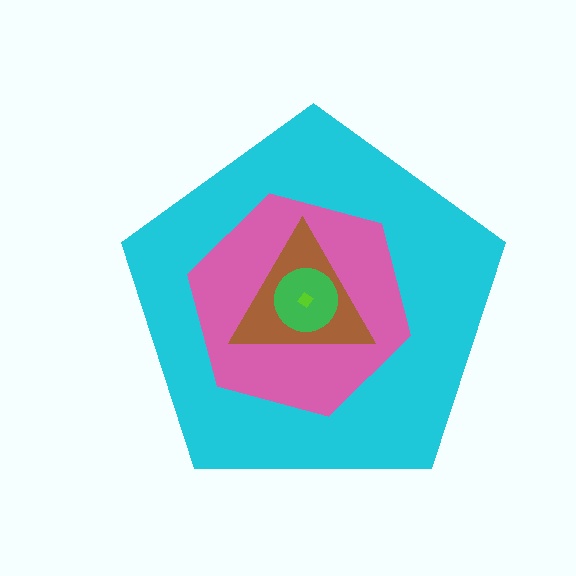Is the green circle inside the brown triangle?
Yes.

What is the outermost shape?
The cyan pentagon.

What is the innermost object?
The lime diamond.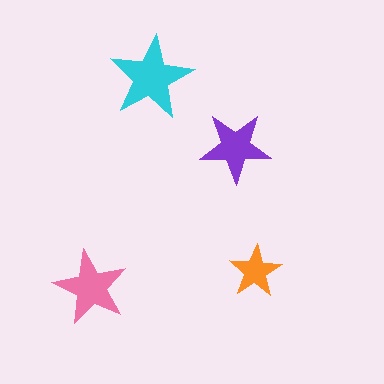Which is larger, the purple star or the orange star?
The purple one.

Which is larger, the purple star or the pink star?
The pink one.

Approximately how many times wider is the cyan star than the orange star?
About 1.5 times wider.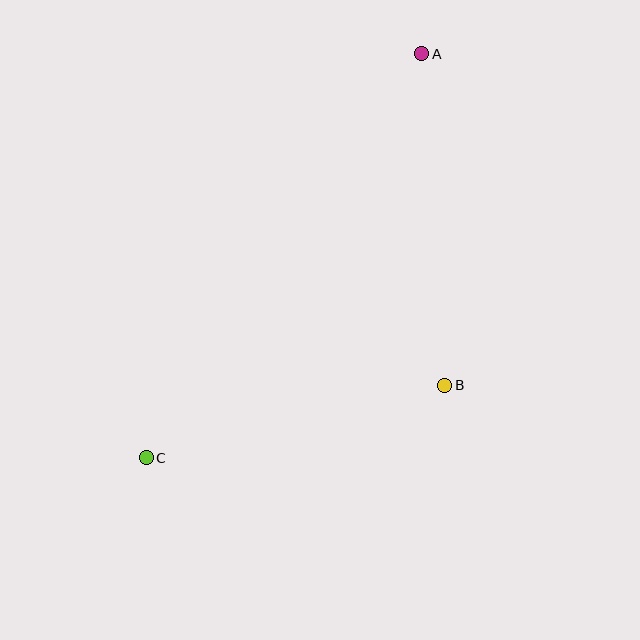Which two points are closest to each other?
Points B and C are closest to each other.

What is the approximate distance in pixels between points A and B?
The distance between A and B is approximately 332 pixels.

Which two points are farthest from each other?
Points A and C are farthest from each other.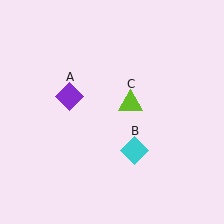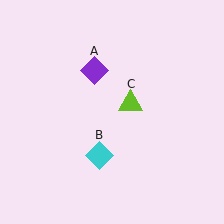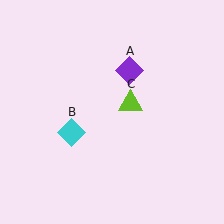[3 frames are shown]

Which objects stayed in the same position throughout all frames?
Lime triangle (object C) remained stationary.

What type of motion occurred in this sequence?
The purple diamond (object A), cyan diamond (object B) rotated clockwise around the center of the scene.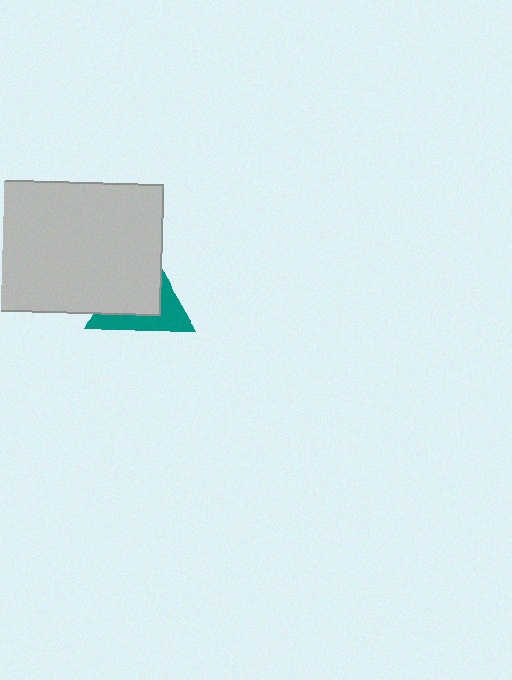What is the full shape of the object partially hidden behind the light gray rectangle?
The partially hidden object is a teal triangle.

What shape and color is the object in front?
The object in front is a light gray rectangle.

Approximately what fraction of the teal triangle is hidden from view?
Roughly 61% of the teal triangle is hidden behind the light gray rectangle.